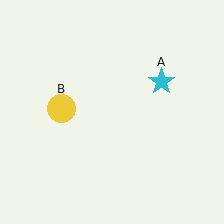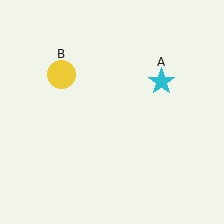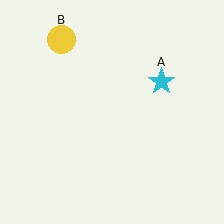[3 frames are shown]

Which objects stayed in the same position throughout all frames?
Cyan star (object A) remained stationary.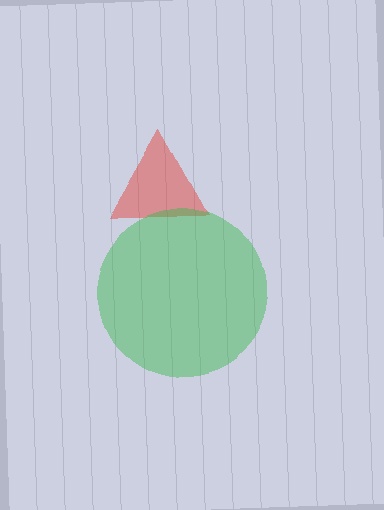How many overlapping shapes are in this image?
There are 2 overlapping shapes in the image.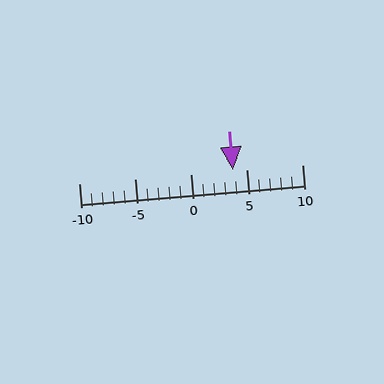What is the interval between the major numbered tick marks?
The major tick marks are spaced 5 units apart.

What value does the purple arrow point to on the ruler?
The purple arrow points to approximately 4.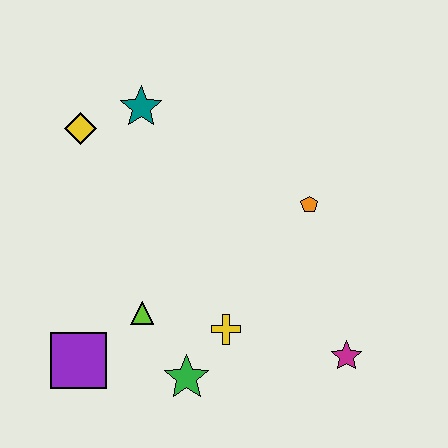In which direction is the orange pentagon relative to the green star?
The orange pentagon is above the green star.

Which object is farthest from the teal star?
The magenta star is farthest from the teal star.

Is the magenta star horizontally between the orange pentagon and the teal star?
No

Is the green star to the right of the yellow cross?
No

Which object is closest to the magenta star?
The yellow cross is closest to the magenta star.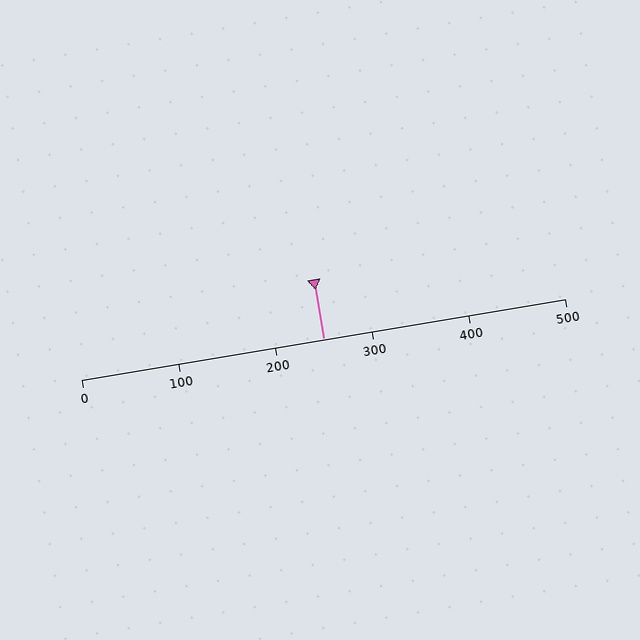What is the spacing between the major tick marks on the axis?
The major ticks are spaced 100 apart.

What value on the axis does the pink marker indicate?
The marker indicates approximately 250.